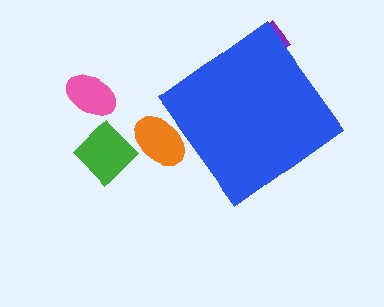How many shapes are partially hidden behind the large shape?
2 shapes are partially hidden.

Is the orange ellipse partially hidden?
Yes, the orange ellipse is partially hidden behind the blue diamond.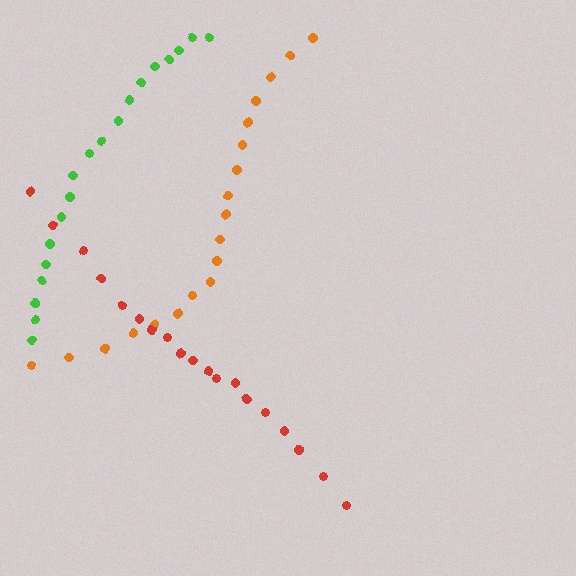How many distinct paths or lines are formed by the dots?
There are 3 distinct paths.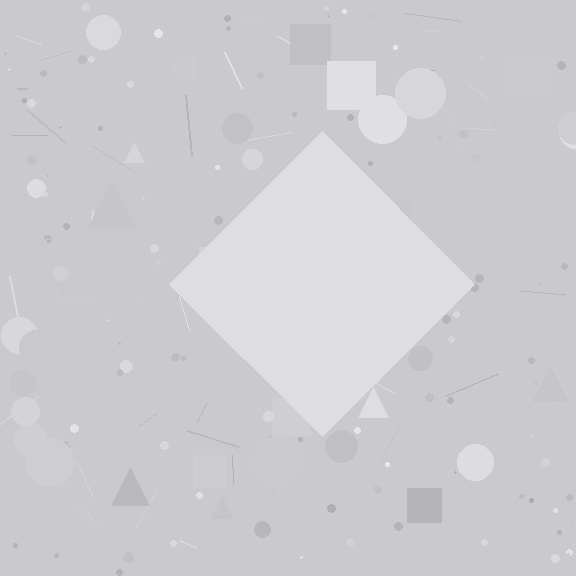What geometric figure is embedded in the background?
A diamond is embedded in the background.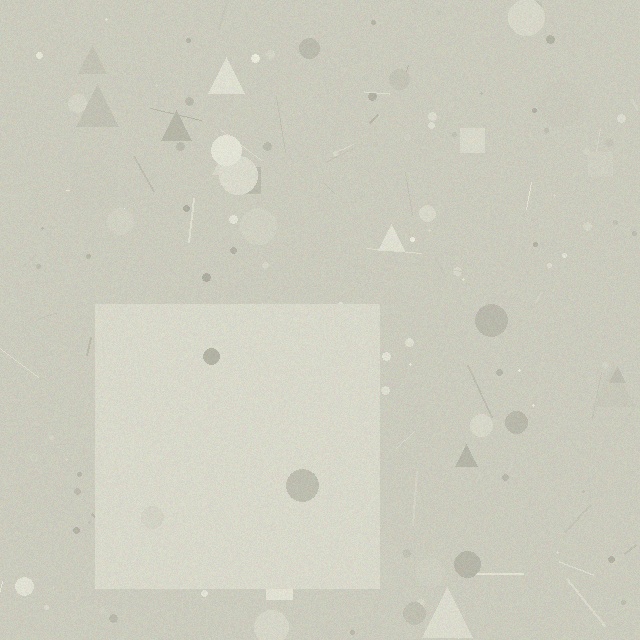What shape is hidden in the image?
A square is hidden in the image.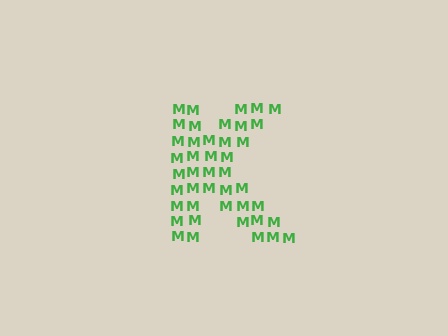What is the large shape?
The large shape is the letter K.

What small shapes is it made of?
It is made of small letter M's.